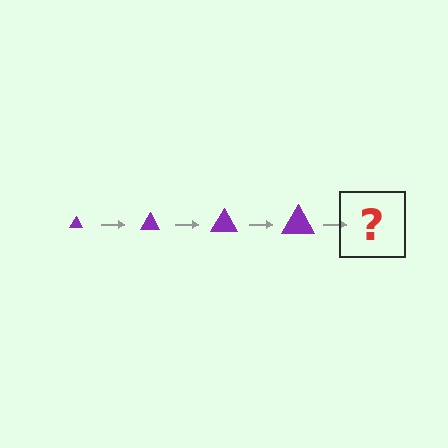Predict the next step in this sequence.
The next step is a purple triangle, larger than the previous one.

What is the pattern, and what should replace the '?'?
The pattern is that the triangle gets progressively larger each step. The '?' should be a purple triangle, larger than the previous one.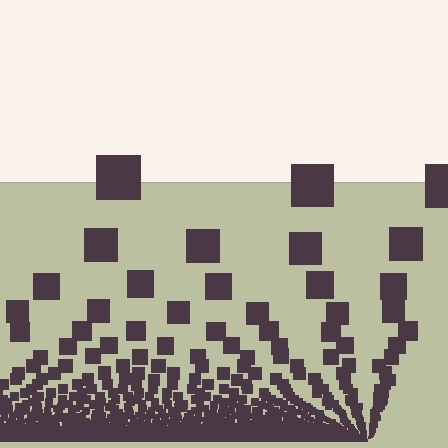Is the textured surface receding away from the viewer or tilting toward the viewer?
The surface appears to tilt toward the viewer. Texture elements get larger and sparser toward the top.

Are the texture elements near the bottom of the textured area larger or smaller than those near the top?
Smaller. The gradient is inverted — elements near the bottom are smaller and denser.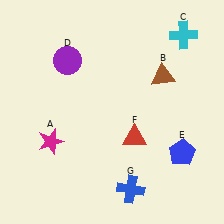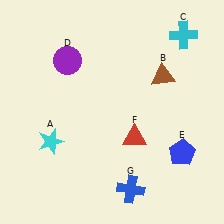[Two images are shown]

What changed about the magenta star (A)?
In Image 1, A is magenta. In Image 2, it changed to cyan.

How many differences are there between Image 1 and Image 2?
There is 1 difference between the two images.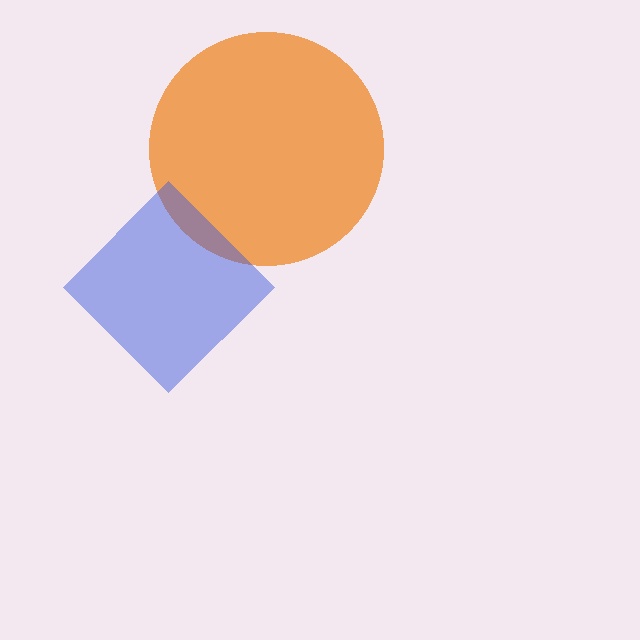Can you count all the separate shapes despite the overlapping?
Yes, there are 2 separate shapes.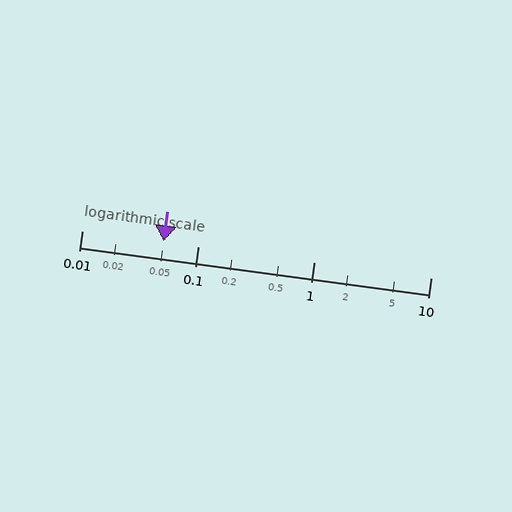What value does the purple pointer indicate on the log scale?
The pointer indicates approximately 0.05.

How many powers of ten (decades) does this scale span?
The scale spans 3 decades, from 0.01 to 10.